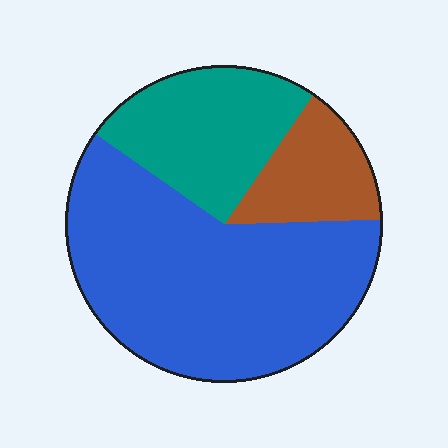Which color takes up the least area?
Brown, at roughly 15%.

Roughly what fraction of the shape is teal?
Teal covers around 25% of the shape.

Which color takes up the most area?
Blue, at roughly 60%.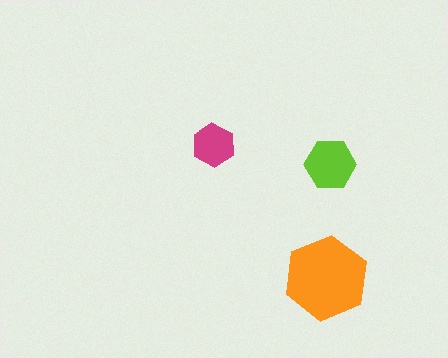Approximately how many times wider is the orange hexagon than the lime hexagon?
About 1.5 times wider.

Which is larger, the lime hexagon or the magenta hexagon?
The lime one.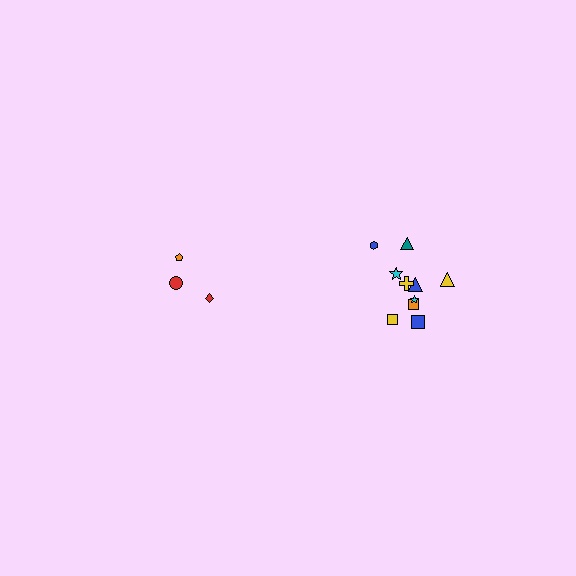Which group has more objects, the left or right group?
The right group.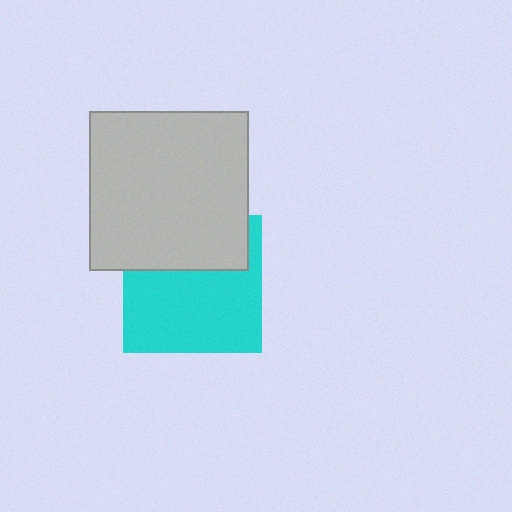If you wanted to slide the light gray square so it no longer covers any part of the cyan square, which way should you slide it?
Slide it up — that is the most direct way to separate the two shapes.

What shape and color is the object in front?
The object in front is a light gray square.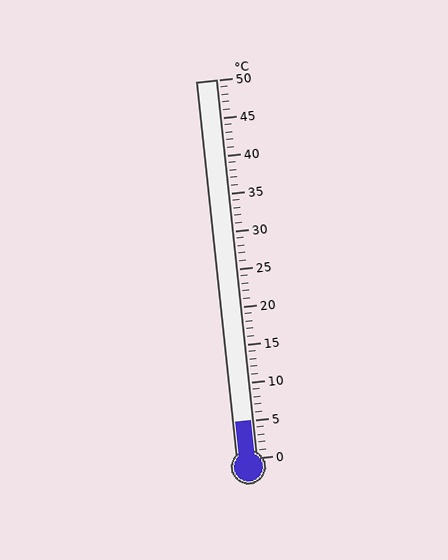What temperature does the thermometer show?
The thermometer shows approximately 5°C.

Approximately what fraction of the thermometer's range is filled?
The thermometer is filled to approximately 10% of its range.